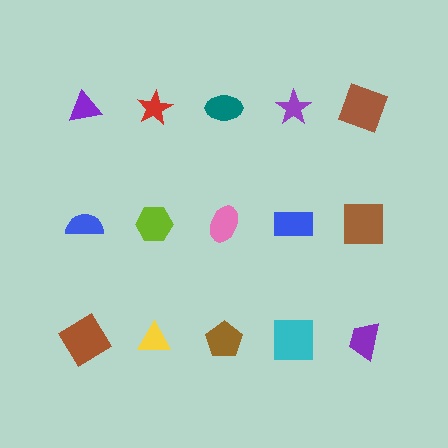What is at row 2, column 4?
A blue rectangle.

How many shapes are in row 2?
5 shapes.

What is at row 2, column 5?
A brown square.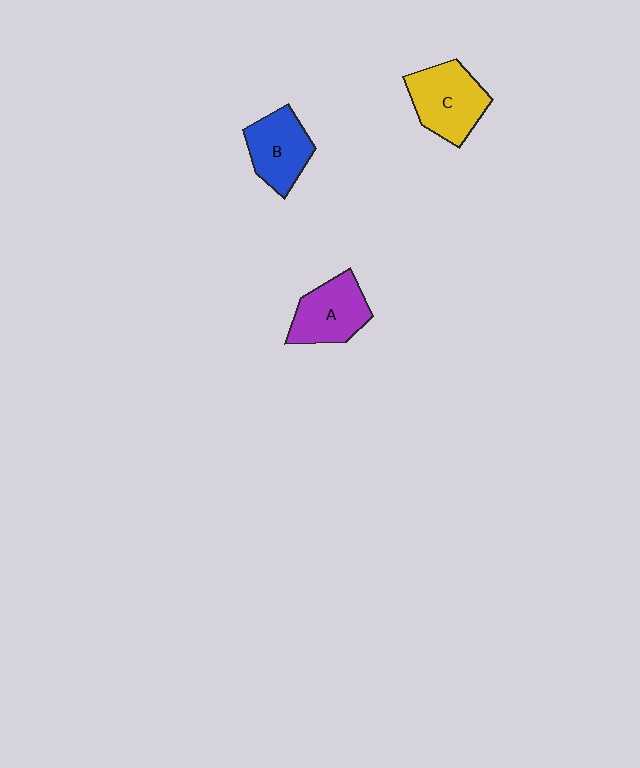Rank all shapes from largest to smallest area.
From largest to smallest: C (yellow), A (purple), B (blue).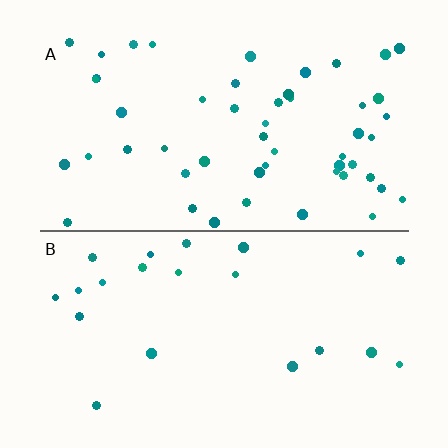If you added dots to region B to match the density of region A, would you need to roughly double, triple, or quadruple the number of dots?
Approximately double.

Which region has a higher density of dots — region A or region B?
A (the top).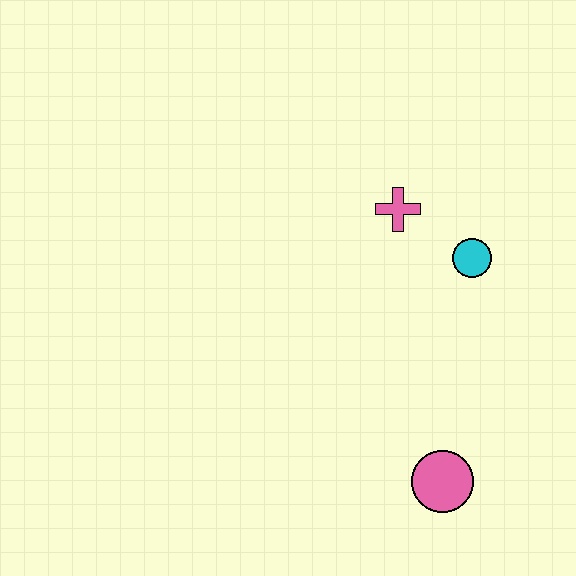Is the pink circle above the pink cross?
No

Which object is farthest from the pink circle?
The pink cross is farthest from the pink circle.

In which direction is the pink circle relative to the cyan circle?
The pink circle is below the cyan circle.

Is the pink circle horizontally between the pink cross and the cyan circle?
Yes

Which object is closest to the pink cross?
The cyan circle is closest to the pink cross.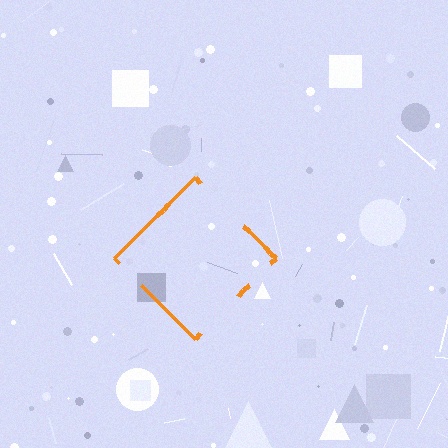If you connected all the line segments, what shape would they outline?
They would outline a diamond.